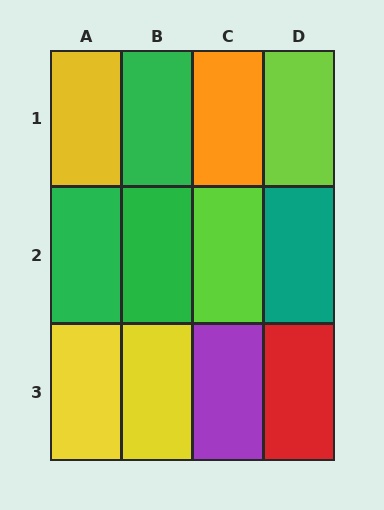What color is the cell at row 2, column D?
Teal.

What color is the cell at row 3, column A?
Yellow.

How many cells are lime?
2 cells are lime.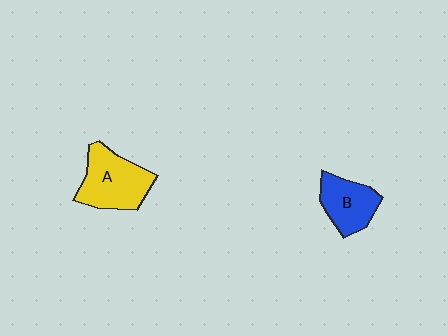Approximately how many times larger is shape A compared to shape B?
Approximately 1.4 times.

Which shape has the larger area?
Shape A (yellow).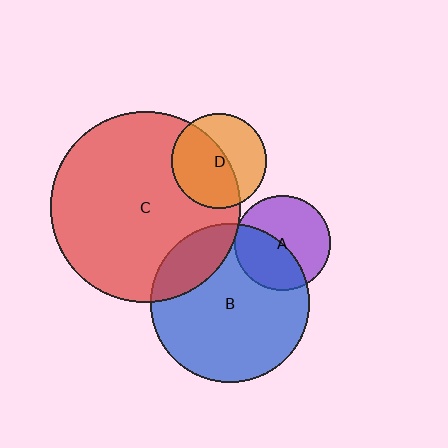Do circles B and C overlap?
Yes.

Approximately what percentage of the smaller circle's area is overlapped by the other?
Approximately 20%.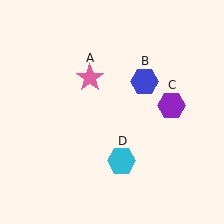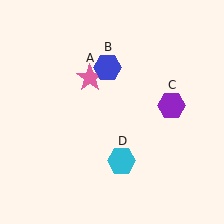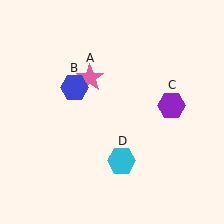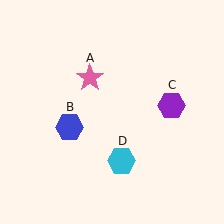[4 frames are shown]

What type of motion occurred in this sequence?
The blue hexagon (object B) rotated counterclockwise around the center of the scene.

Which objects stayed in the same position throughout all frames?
Pink star (object A) and purple hexagon (object C) and cyan hexagon (object D) remained stationary.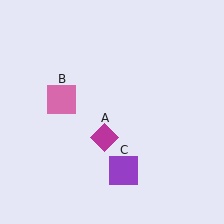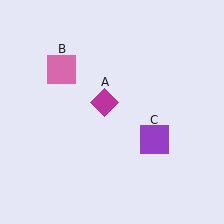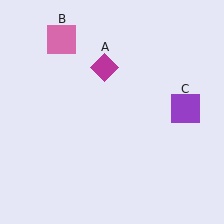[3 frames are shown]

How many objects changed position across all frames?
3 objects changed position: magenta diamond (object A), pink square (object B), purple square (object C).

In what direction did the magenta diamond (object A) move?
The magenta diamond (object A) moved up.